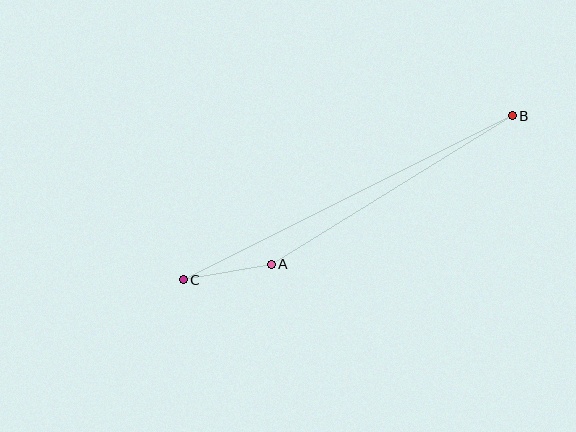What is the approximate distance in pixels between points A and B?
The distance between A and B is approximately 283 pixels.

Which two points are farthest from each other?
Points B and C are farthest from each other.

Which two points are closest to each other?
Points A and C are closest to each other.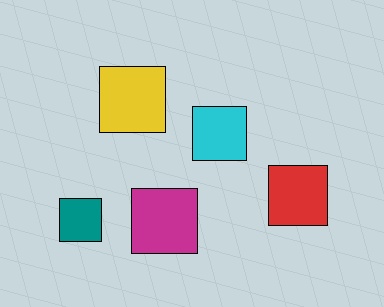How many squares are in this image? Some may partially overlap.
There are 5 squares.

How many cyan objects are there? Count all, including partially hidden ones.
There is 1 cyan object.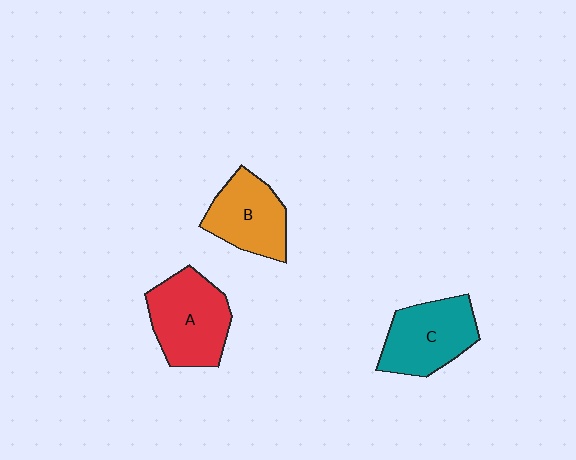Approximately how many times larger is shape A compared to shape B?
Approximately 1.2 times.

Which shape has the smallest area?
Shape B (orange).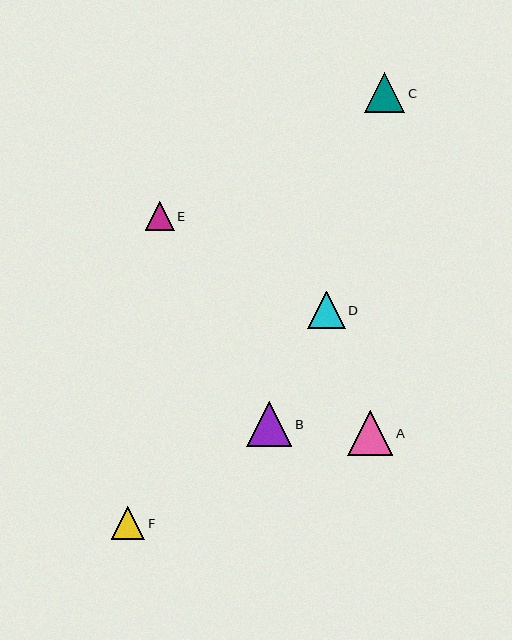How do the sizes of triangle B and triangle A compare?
Triangle B and triangle A are approximately the same size.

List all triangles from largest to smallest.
From largest to smallest: B, A, C, D, F, E.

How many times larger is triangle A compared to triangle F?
Triangle A is approximately 1.3 times the size of triangle F.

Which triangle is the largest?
Triangle B is the largest with a size of approximately 45 pixels.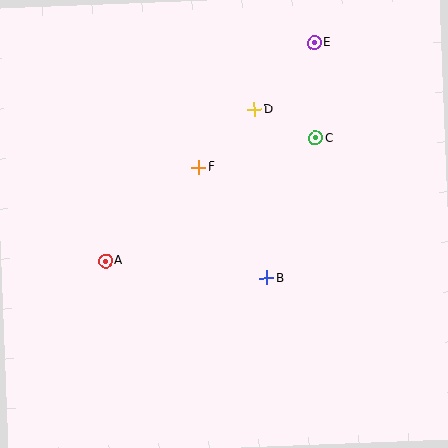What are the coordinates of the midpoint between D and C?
The midpoint between D and C is at (285, 124).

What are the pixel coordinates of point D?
Point D is at (254, 109).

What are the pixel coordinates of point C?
Point C is at (316, 138).